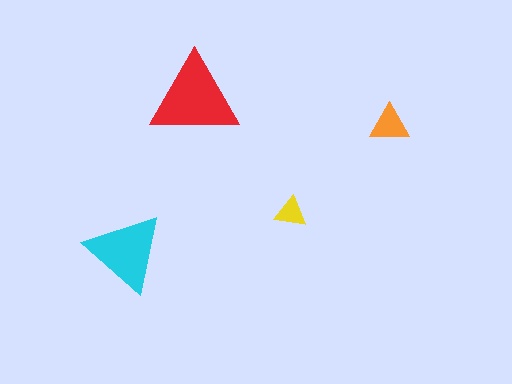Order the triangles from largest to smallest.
the red one, the cyan one, the orange one, the yellow one.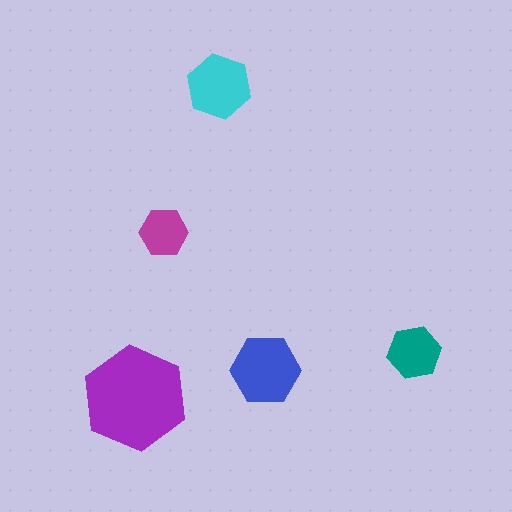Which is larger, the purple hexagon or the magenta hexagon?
The purple one.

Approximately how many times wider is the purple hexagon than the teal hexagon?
About 2 times wider.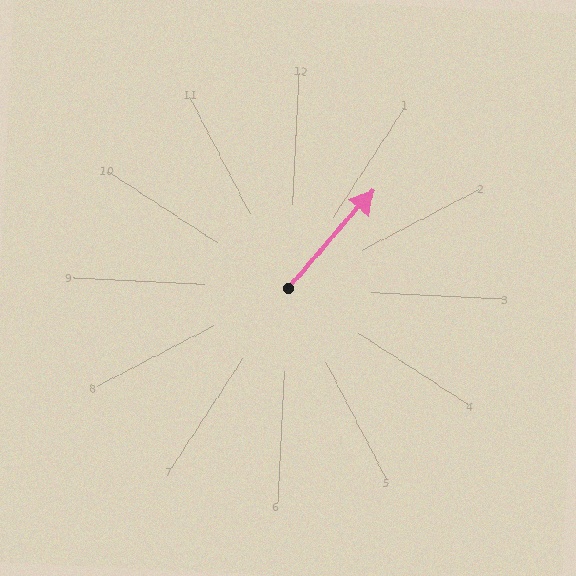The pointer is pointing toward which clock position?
Roughly 1 o'clock.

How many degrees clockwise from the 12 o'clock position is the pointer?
Approximately 38 degrees.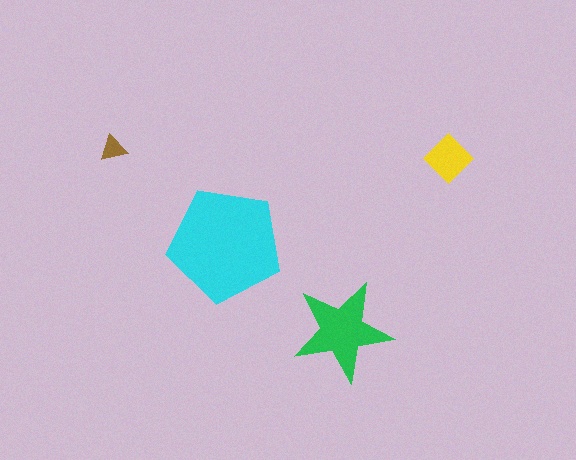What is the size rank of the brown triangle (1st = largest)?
4th.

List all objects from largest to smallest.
The cyan pentagon, the green star, the yellow diamond, the brown triangle.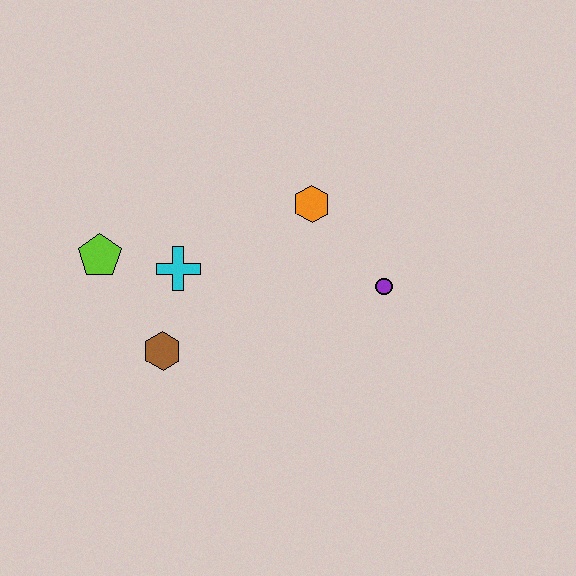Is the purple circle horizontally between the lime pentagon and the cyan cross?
No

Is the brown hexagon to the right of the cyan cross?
No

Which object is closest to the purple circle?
The orange hexagon is closest to the purple circle.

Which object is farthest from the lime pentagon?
The purple circle is farthest from the lime pentagon.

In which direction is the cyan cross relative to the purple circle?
The cyan cross is to the left of the purple circle.